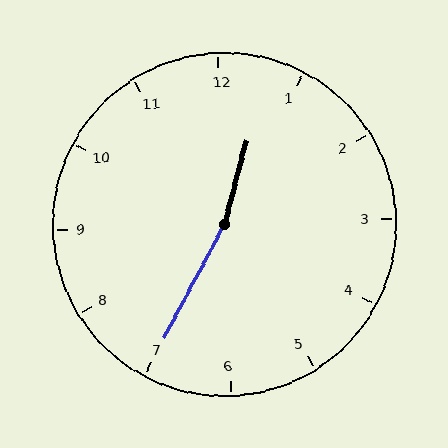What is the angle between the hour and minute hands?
Approximately 168 degrees.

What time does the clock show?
12:35.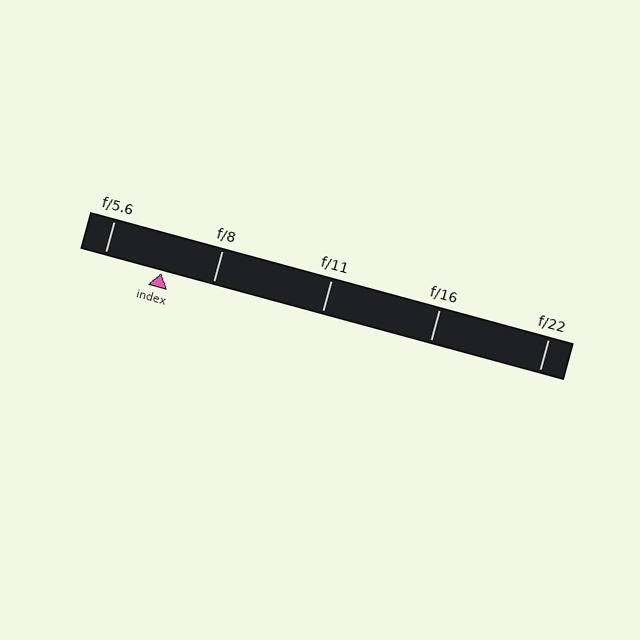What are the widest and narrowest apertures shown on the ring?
The widest aperture shown is f/5.6 and the narrowest is f/22.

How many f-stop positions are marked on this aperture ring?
There are 5 f-stop positions marked.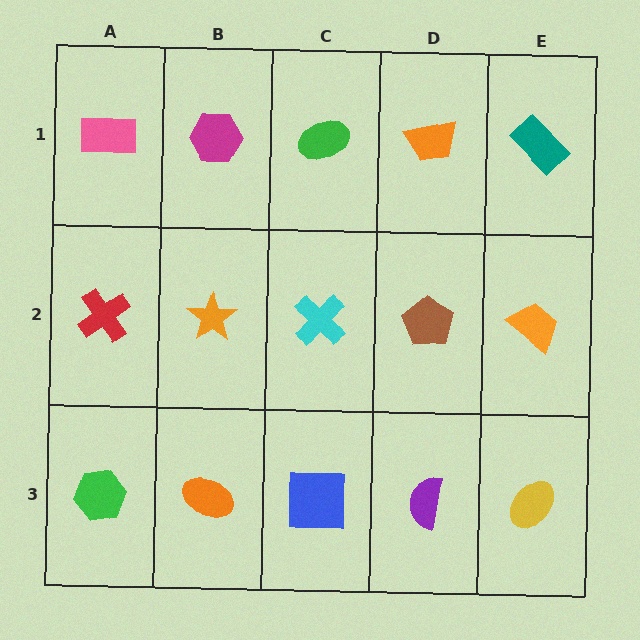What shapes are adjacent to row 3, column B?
An orange star (row 2, column B), a green hexagon (row 3, column A), a blue square (row 3, column C).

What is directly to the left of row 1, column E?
An orange trapezoid.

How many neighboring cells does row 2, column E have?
3.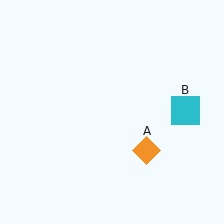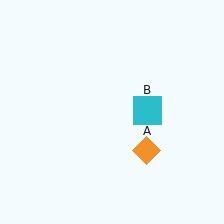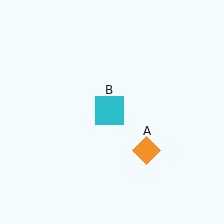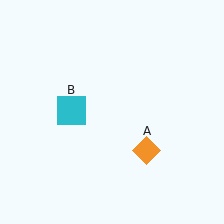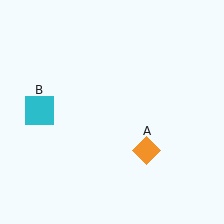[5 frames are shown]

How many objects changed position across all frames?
1 object changed position: cyan square (object B).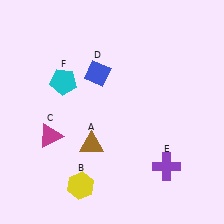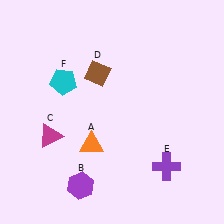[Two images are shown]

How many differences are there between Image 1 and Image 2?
There are 3 differences between the two images.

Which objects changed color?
A changed from brown to orange. B changed from yellow to purple. D changed from blue to brown.